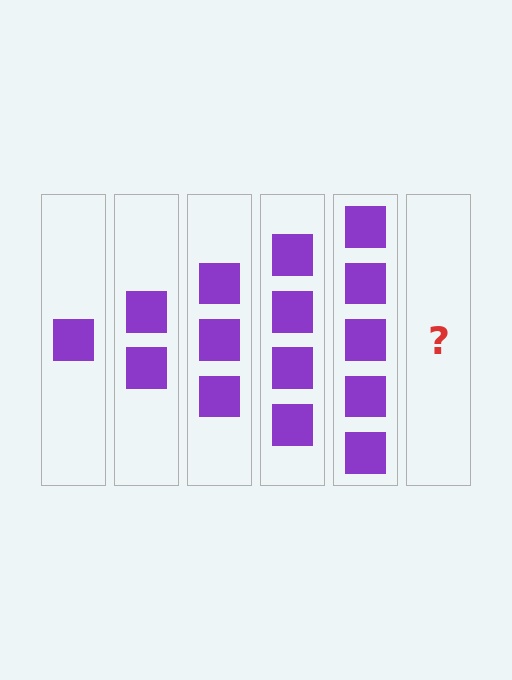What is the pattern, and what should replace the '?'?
The pattern is that each step adds one more square. The '?' should be 6 squares.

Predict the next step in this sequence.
The next step is 6 squares.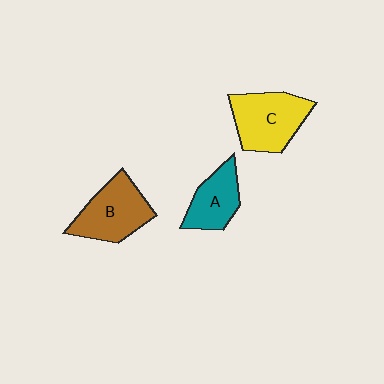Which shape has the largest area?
Shape C (yellow).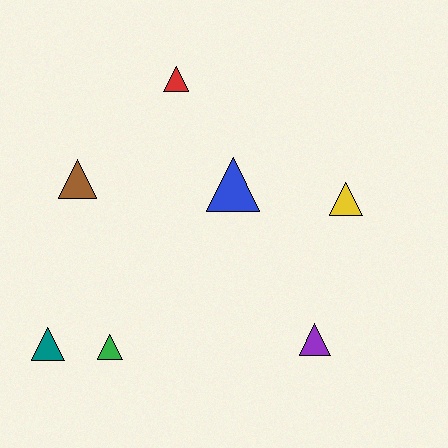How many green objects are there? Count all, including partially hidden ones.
There is 1 green object.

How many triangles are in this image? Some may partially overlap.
There are 7 triangles.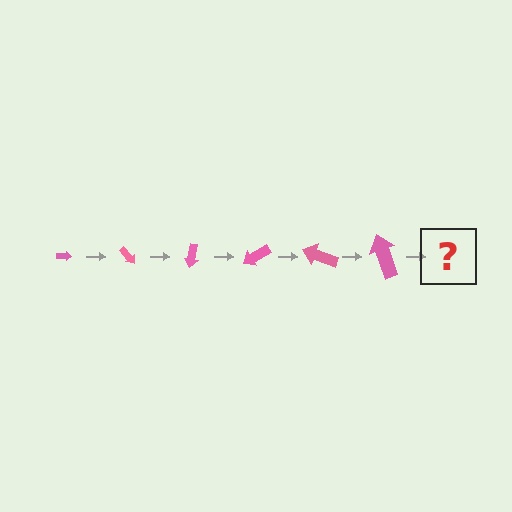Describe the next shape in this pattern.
It should be an arrow, larger than the previous one and rotated 300 degrees from the start.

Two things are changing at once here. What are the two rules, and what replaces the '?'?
The two rules are that the arrow grows larger each step and it rotates 50 degrees each step. The '?' should be an arrow, larger than the previous one and rotated 300 degrees from the start.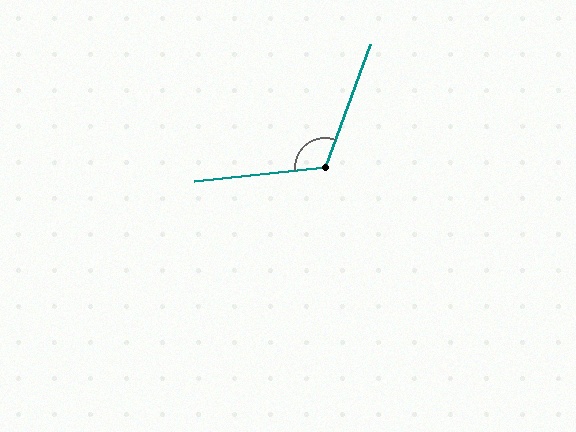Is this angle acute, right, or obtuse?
It is obtuse.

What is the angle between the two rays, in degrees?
Approximately 116 degrees.